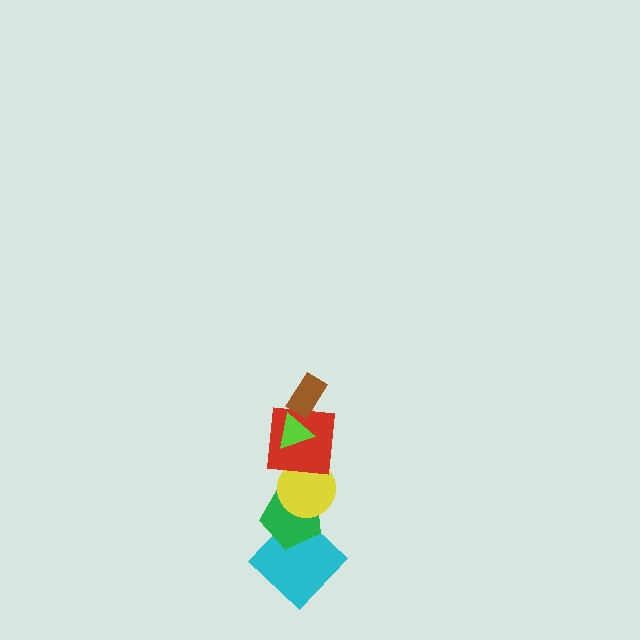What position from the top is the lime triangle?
The lime triangle is 2nd from the top.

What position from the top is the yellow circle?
The yellow circle is 4th from the top.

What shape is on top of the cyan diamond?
The green pentagon is on top of the cyan diamond.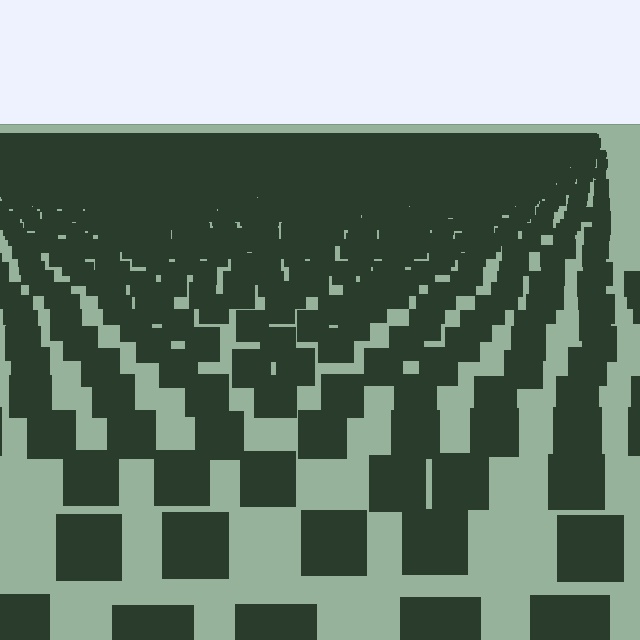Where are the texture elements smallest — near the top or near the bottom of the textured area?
Near the top.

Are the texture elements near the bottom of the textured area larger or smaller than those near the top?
Larger. Near the bottom, elements are closer to the viewer and appear at a bigger on-screen size.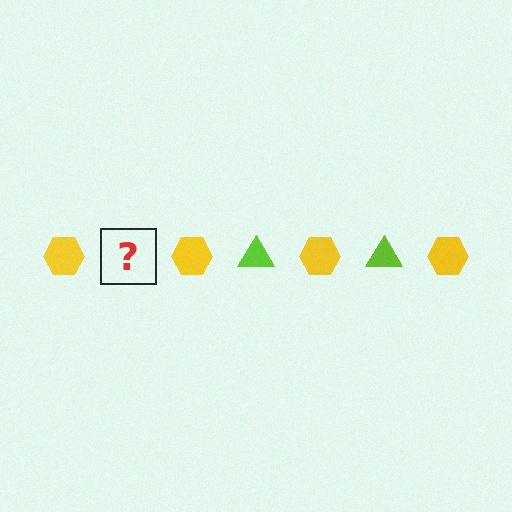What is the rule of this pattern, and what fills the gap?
The rule is that the pattern alternates between yellow hexagon and lime triangle. The gap should be filled with a lime triangle.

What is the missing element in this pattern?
The missing element is a lime triangle.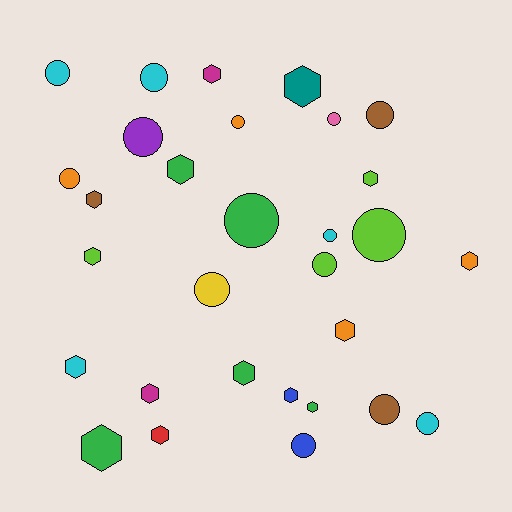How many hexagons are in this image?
There are 15 hexagons.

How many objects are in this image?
There are 30 objects.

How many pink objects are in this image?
There is 1 pink object.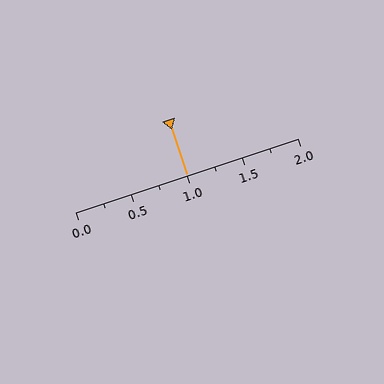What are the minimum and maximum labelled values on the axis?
The axis runs from 0.0 to 2.0.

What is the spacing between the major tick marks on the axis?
The major ticks are spaced 0.5 apart.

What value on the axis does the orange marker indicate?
The marker indicates approximately 1.